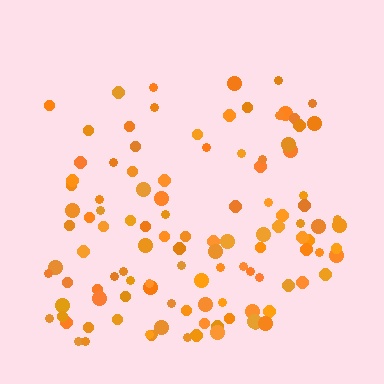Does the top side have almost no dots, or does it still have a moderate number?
Still a moderate number, just noticeably fewer than the bottom.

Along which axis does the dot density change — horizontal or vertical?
Vertical.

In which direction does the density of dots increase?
From top to bottom, with the bottom side densest.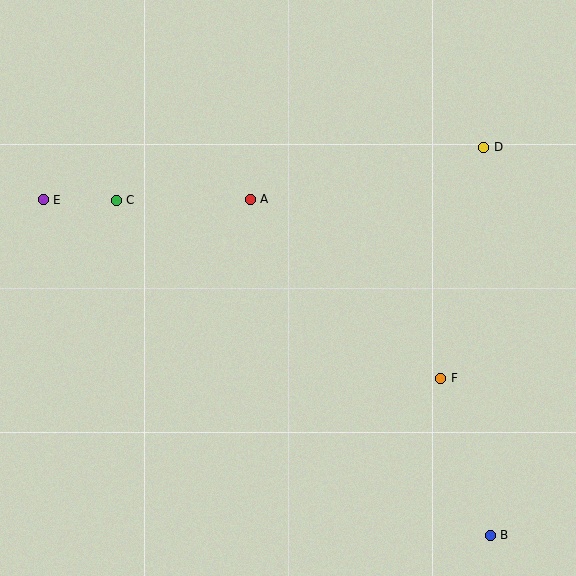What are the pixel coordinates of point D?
Point D is at (484, 147).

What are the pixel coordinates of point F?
Point F is at (441, 378).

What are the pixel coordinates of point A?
Point A is at (250, 199).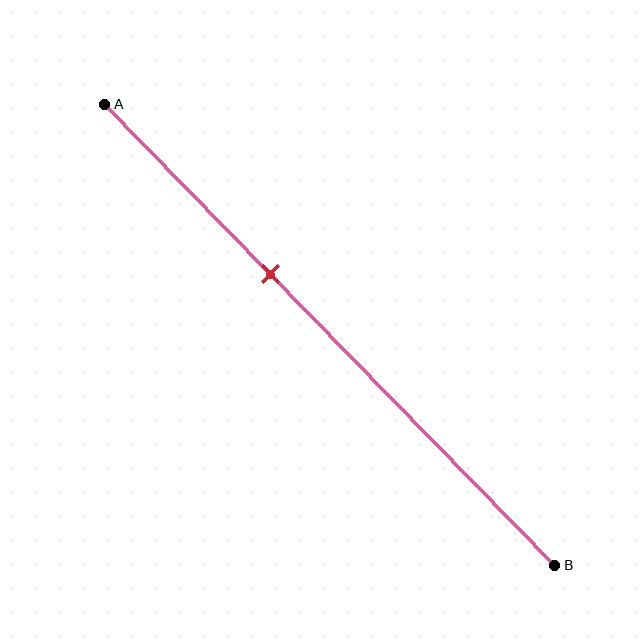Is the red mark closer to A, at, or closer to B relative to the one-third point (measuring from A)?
The red mark is closer to point B than the one-third point of segment AB.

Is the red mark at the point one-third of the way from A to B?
No, the mark is at about 35% from A, not at the 33% one-third point.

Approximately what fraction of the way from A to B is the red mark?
The red mark is approximately 35% of the way from A to B.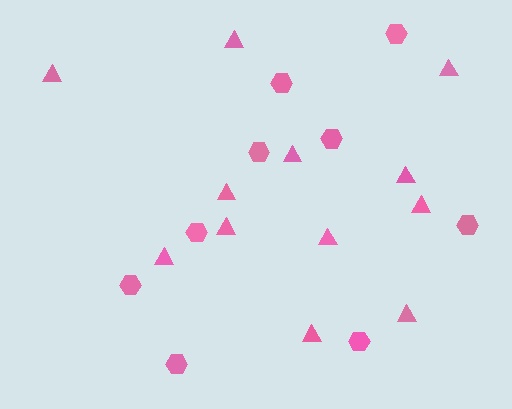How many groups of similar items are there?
There are 2 groups: one group of triangles (12) and one group of hexagons (9).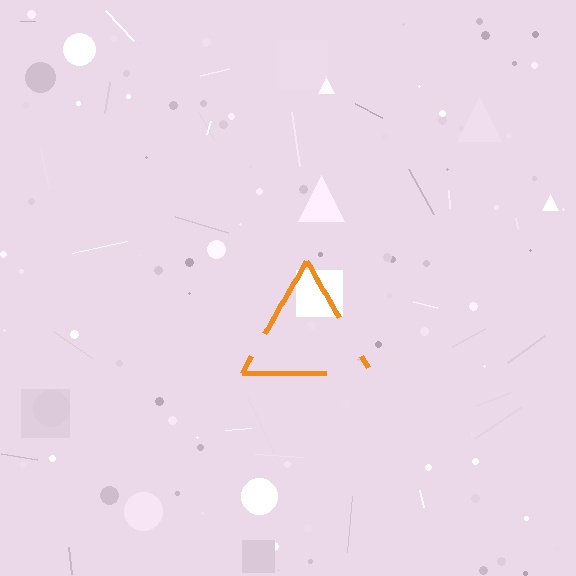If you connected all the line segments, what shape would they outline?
They would outline a triangle.